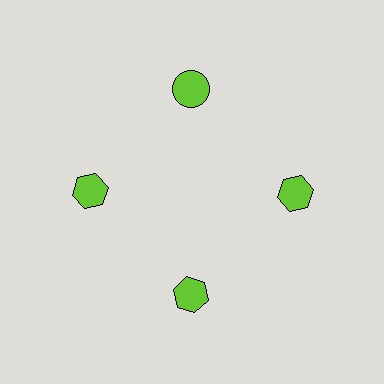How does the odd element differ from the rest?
It has a different shape: circle instead of hexagon.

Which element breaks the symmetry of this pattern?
The lime circle at roughly the 12 o'clock position breaks the symmetry. All other shapes are lime hexagons.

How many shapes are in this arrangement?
There are 4 shapes arranged in a ring pattern.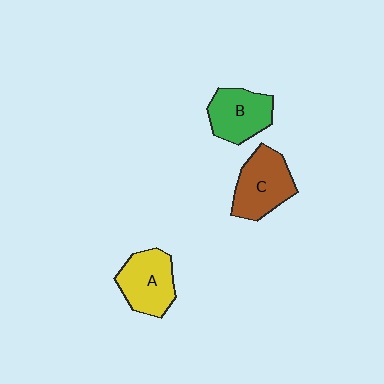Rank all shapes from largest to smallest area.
From largest to smallest: C (brown), A (yellow), B (green).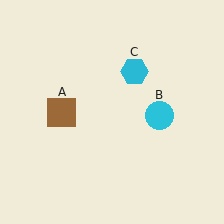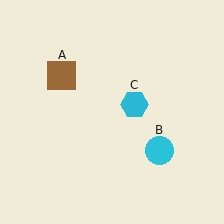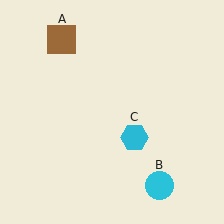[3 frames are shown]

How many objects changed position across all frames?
3 objects changed position: brown square (object A), cyan circle (object B), cyan hexagon (object C).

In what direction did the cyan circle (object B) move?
The cyan circle (object B) moved down.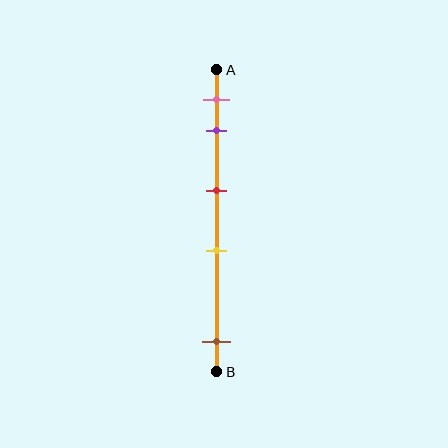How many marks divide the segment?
There are 5 marks dividing the segment.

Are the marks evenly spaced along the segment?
No, the marks are not evenly spaced.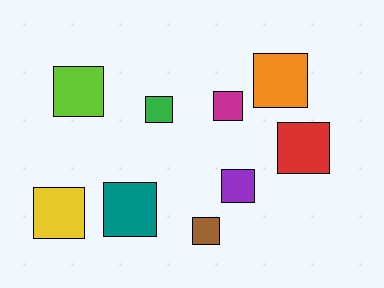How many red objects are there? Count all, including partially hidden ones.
There is 1 red object.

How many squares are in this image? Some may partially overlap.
There are 9 squares.